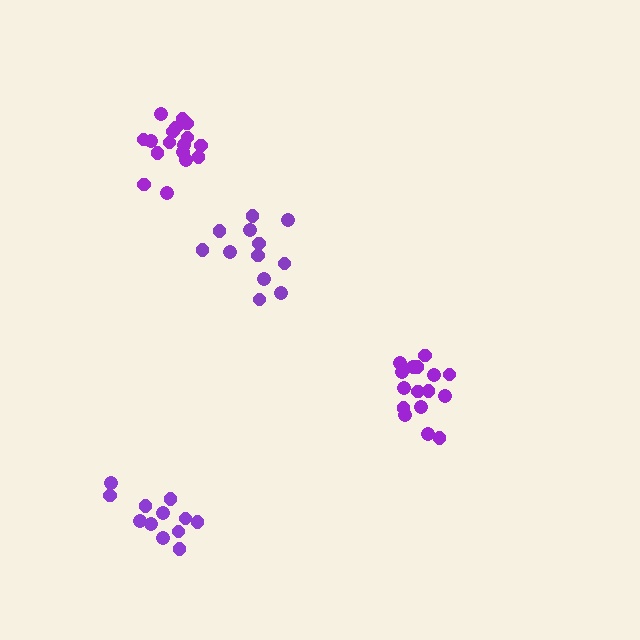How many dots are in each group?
Group 1: 17 dots, Group 2: 12 dots, Group 3: 12 dots, Group 4: 16 dots (57 total).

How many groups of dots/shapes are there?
There are 4 groups.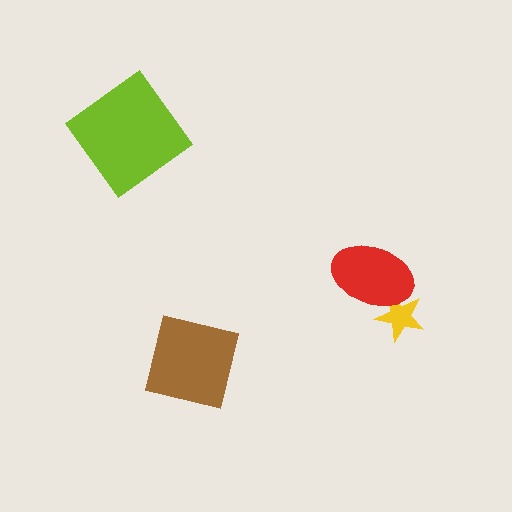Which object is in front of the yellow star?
The red ellipse is in front of the yellow star.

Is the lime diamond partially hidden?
No, no other shape covers it.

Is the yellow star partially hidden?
Yes, it is partially covered by another shape.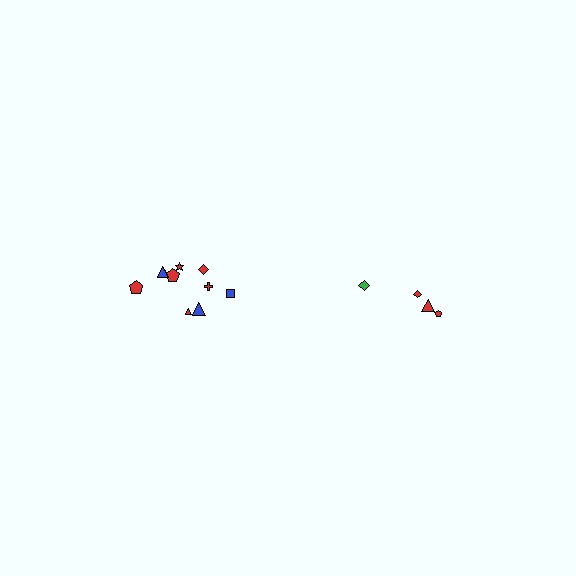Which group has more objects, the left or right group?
The left group.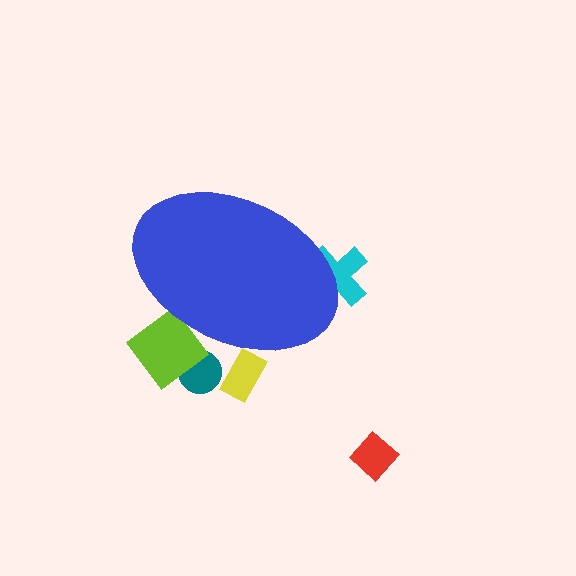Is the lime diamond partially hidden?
Yes, the lime diamond is partially hidden behind the blue ellipse.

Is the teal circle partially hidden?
Yes, the teal circle is partially hidden behind the blue ellipse.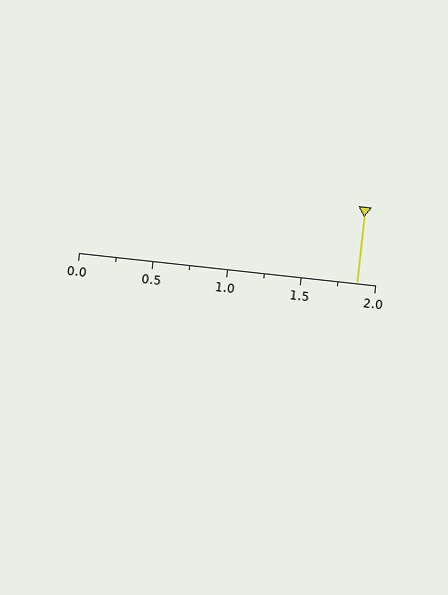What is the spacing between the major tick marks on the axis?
The major ticks are spaced 0.5 apart.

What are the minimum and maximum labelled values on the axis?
The axis runs from 0.0 to 2.0.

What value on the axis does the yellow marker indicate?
The marker indicates approximately 1.88.